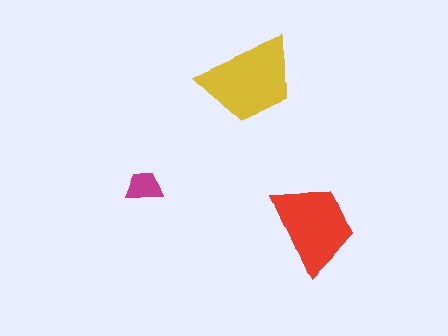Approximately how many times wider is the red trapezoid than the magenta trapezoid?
About 2.5 times wider.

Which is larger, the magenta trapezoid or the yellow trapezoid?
The yellow one.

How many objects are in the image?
There are 3 objects in the image.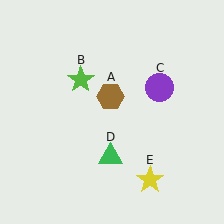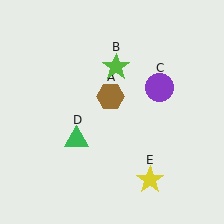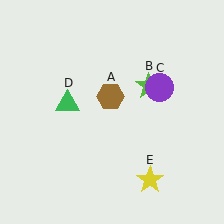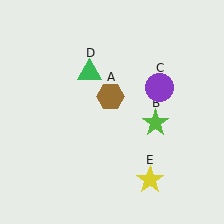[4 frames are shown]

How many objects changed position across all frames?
2 objects changed position: lime star (object B), green triangle (object D).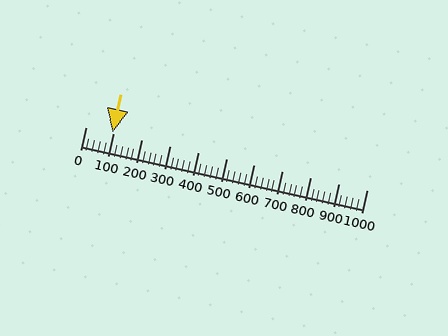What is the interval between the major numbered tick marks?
The major tick marks are spaced 100 units apart.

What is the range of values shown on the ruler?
The ruler shows values from 0 to 1000.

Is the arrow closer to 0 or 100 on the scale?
The arrow is closer to 100.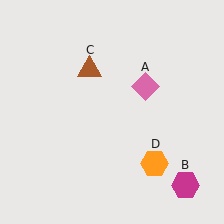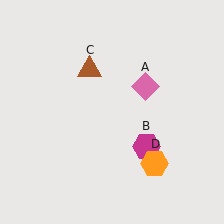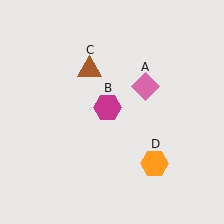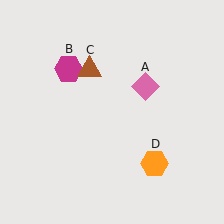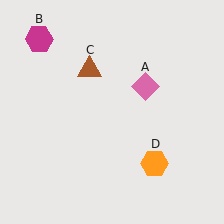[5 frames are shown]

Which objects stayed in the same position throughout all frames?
Pink diamond (object A) and brown triangle (object C) and orange hexagon (object D) remained stationary.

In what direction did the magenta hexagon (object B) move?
The magenta hexagon (object B) moved up and to the left.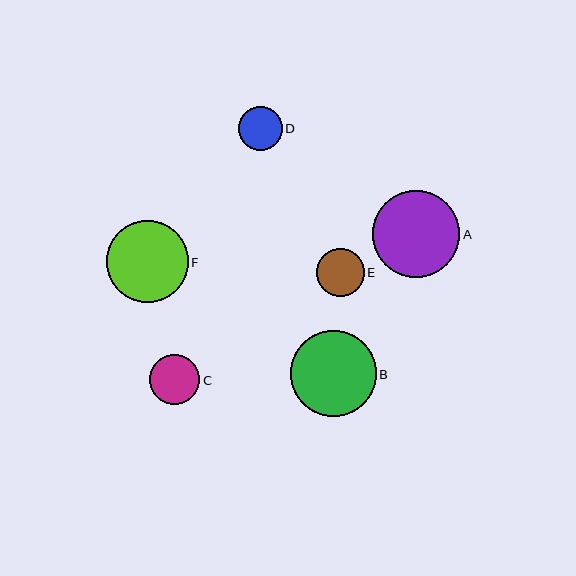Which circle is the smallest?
Circle D is the smallest with a size of approximately 43 pixels.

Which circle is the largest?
Circle A is the largest with a size of approximately 87 pixels.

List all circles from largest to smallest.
From largest to smallest: A, B, F, C, E, D.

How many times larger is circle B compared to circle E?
Circle B is approximately 1.8 times the size of circle E.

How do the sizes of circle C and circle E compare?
Circle C and circle E are approximately the same size.